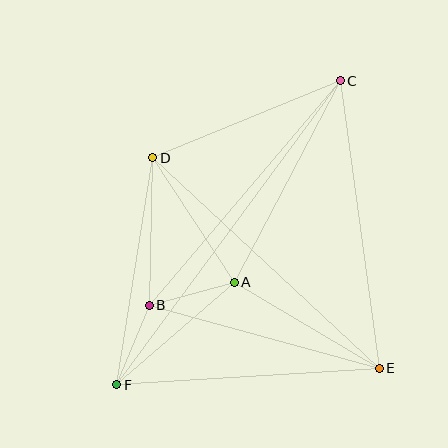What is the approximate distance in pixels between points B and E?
The distance between B and E is approximately 238 pixels.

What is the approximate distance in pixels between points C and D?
The distance between C and D is approximately 202 pixels.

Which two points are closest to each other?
Points B and F are closest to each other.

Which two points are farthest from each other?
Points C and F are farthest from each other.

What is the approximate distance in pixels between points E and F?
The distance between E and F is approximately 263 pixels.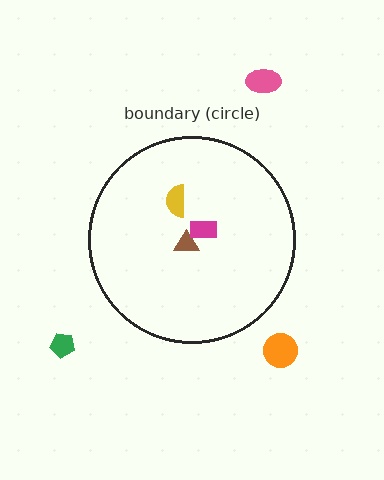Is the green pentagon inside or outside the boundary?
Outside.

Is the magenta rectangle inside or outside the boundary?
Inside.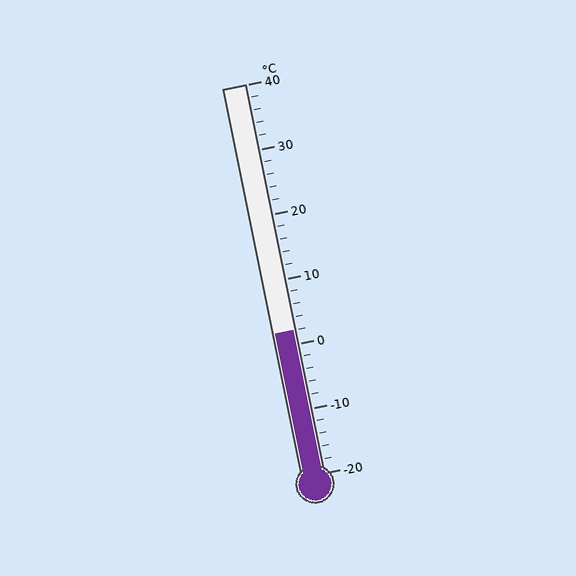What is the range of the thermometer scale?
The thermometer scale ranges from -20°C to 40°C.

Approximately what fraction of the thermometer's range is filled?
The thermometer is filled to approximately 35% of its range.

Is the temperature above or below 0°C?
The temperature is above 0°C.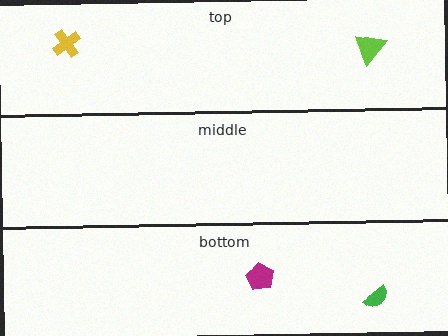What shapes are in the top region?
The yellow cross, the lime triangle.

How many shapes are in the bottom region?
2.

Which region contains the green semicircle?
The bottom region.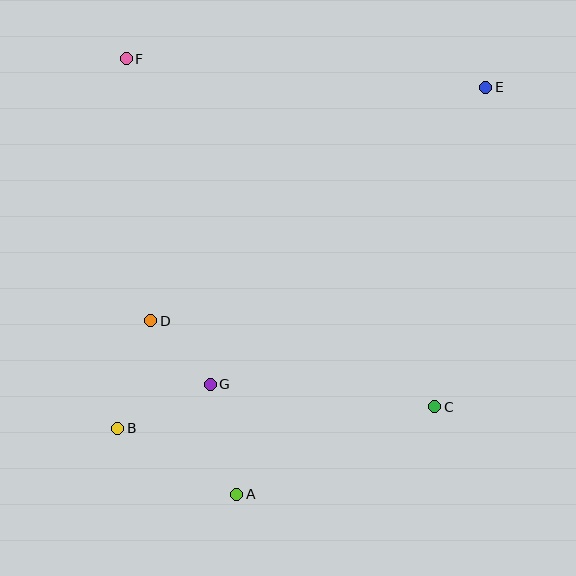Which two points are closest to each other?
Points D and G are closest to each other.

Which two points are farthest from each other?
Points B and E are farthest from each other.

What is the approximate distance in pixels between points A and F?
The distance between A and F is approximately 449 pixels.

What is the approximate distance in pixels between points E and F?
The distance between E and F is approximately 360 pixels.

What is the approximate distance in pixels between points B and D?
The distance between B and D is approximately 112 pixels.